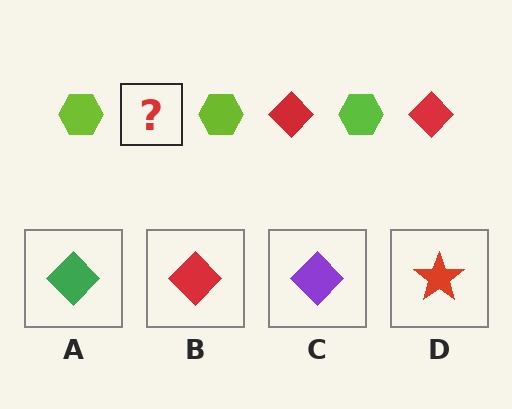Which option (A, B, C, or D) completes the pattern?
B.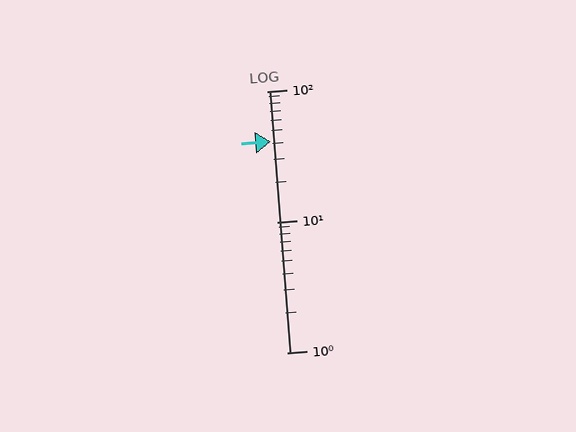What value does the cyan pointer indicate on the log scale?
The pointer indicates approximately 41.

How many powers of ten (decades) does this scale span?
The scale spans 2 decades, from 1 to 100.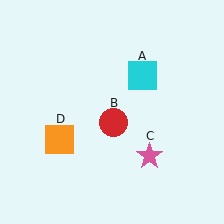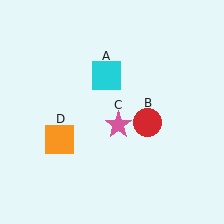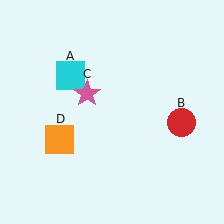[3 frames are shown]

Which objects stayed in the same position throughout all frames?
Orange square (object D) remained stationary.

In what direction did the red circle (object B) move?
The red circle (object B) moved right.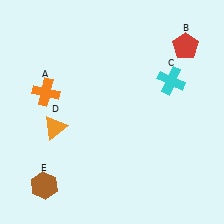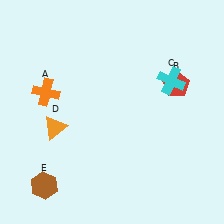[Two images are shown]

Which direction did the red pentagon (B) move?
The red pentagon (B) moved down.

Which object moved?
The red pentagon (B) moved down.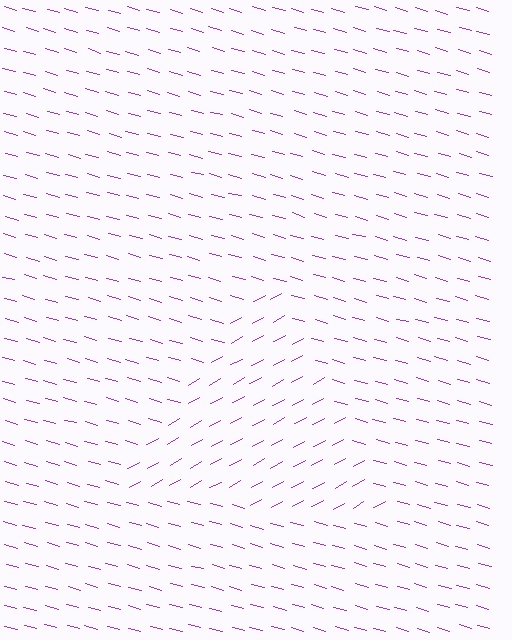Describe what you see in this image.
The image is filled with small purple line segments. A triangle region in the image has lines oriented differently from the surrounding lines, creating a visible texture boundary.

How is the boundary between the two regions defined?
The boundary is defined purely by a change in line orientation (approximately 45 degrees difference). All lines are the same color and thickness.